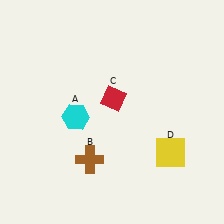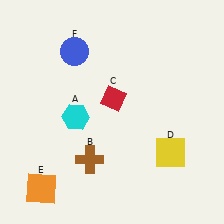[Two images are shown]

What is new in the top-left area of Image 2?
A blue circle (F) was added in the top-left area of Image 2.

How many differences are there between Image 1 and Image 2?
There are 2 differences between the two images.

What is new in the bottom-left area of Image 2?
An orange square (E) was added in the bottom-left area of Image 2.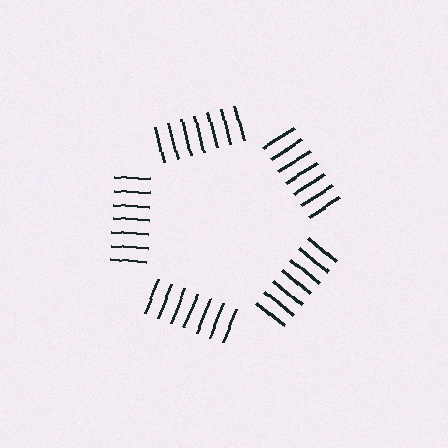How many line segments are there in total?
35 — 7 along each of the 5 edges.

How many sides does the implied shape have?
5 sides — the line-ends trace a pentagon.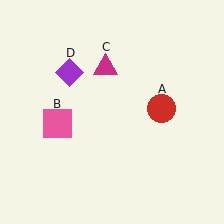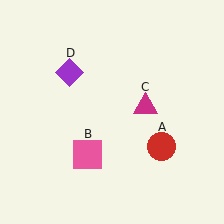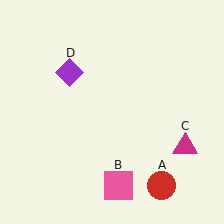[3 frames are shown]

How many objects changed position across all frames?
3 objects changed position: red circle (object A), pink square (object B), magenta triangle (object C).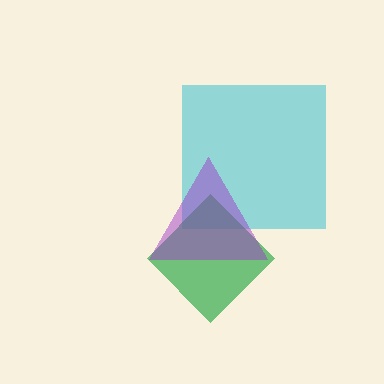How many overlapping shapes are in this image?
There are 3 overlapping shapes in the image.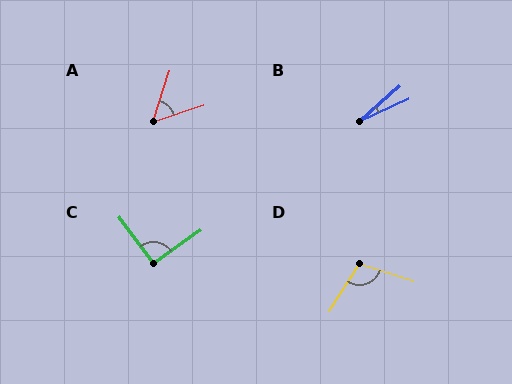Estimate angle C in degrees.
Approximately 92 degrees.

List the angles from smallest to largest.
B (17°), A (54°), C (92°), D (105°).